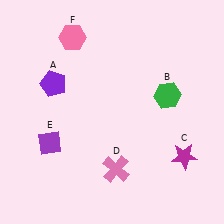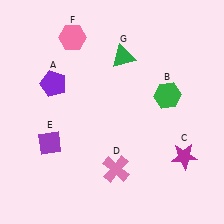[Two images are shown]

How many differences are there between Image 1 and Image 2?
There is 1 difference between the two images.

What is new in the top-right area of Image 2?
A green triangle (G) was added in the top-right area of Image 2.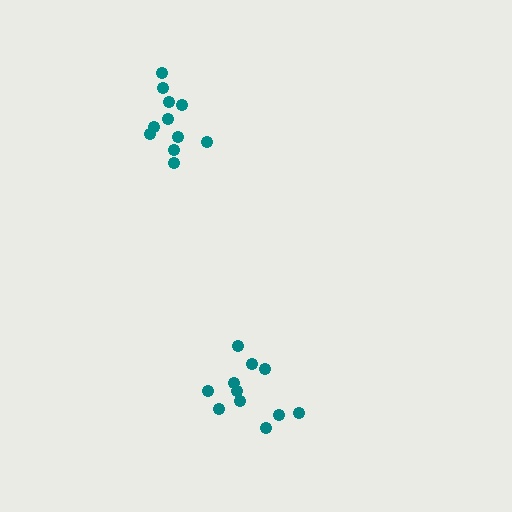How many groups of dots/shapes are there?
There are 2 groups.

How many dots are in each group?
Group 1: 11 dots, Group 2: 11 dots (22 total).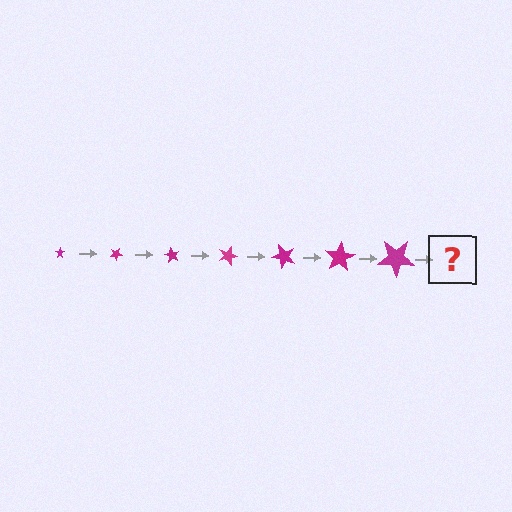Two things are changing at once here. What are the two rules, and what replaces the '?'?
The two rules are that the star grows larger each step and it rotates 30 degrees each step. The '?' should be a star, larger than the previous one and rotated 210 degrees from the start.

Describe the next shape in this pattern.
It should be a star, larger than the previous one and rotated 210 degrees from the start.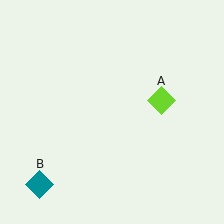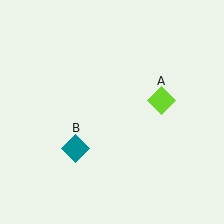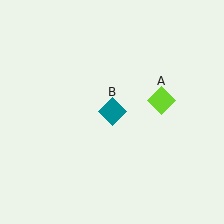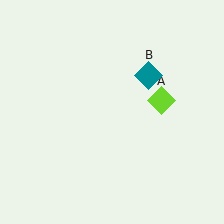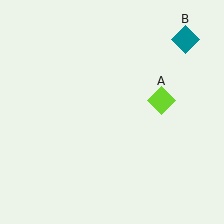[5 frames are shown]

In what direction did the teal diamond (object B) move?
The teal diamond (object B) moved up and to the right.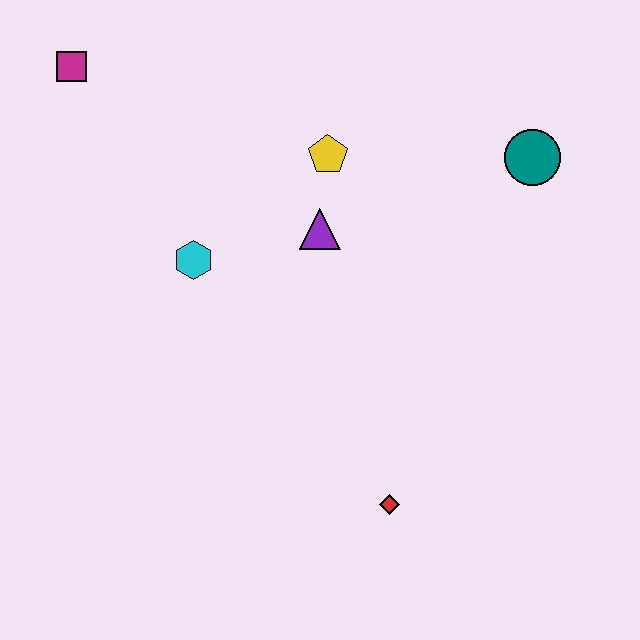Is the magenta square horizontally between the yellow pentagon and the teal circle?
No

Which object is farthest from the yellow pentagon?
The red diamond is farthest from the yellow pentagon.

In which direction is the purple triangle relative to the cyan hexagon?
The purple triangle is to the right of the cyan hexagon.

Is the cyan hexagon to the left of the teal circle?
Yes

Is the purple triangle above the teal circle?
No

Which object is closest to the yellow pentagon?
The purple triangle is closest to the yellow pentagon.